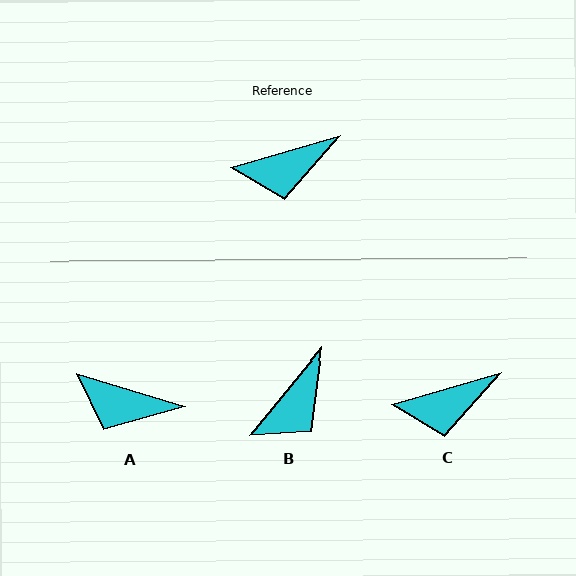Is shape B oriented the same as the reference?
No, it is off by about 34 degrees.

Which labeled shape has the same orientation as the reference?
C.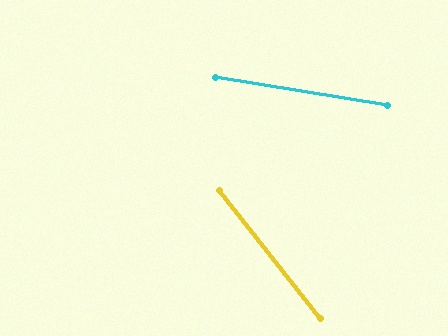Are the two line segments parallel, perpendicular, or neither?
Neither parallel nor perpendicular — they differ by about 42°.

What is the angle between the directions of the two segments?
Approximately 42 degrees.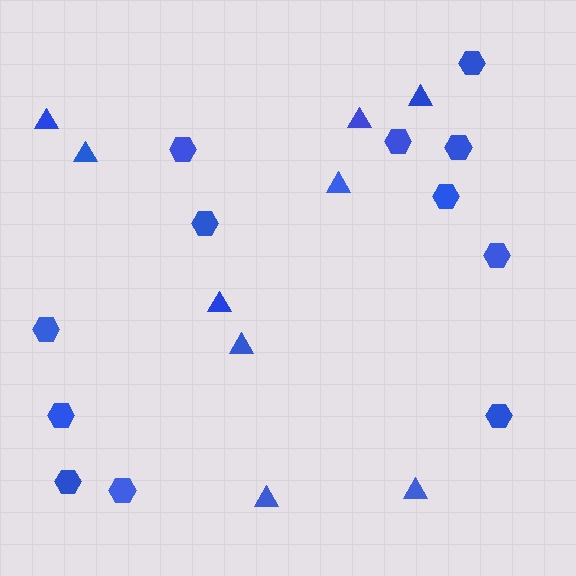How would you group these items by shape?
There are 2 groups: one group of triangles (9) and one group of hexagons (12).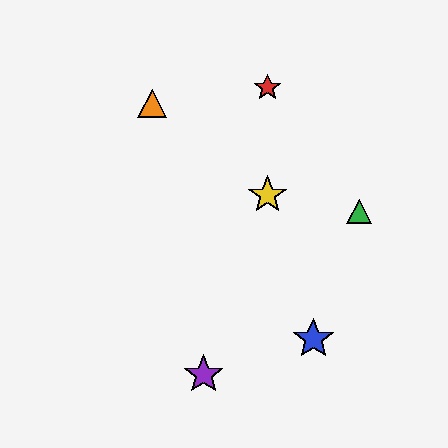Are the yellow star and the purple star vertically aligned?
No, the yellow star is at x≈268 and the purple star is at x≈204.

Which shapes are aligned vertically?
The red star, the yellow star are aligned vertically.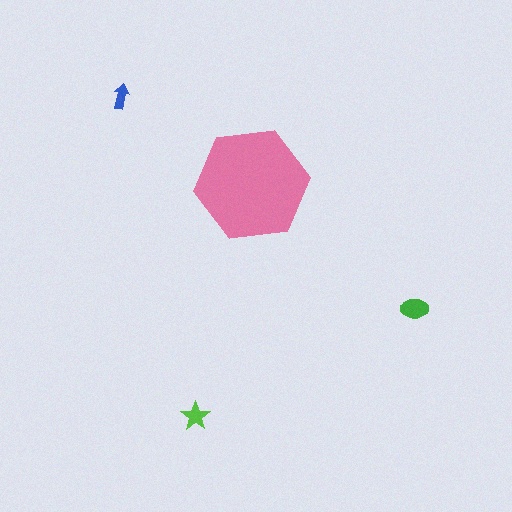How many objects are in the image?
There are 4 objects in the image.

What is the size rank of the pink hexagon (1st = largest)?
1st.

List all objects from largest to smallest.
The pink hexagon, the green ellipse, the lime star, the blue arrow.